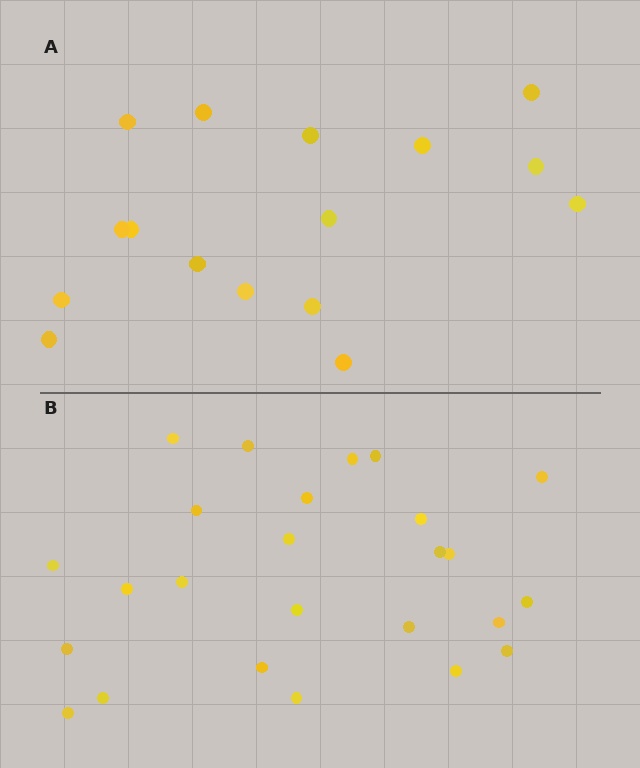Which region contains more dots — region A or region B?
Region B (the bottom region) has more dots.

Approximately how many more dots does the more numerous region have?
Region B has roughly 8 or so more dots than region A.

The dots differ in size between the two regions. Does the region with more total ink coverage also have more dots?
No. Region A has more total ink coverage because its dots are larger, but region B actually contains more individual dots. Total area can be misleading — the number of items is what matters here.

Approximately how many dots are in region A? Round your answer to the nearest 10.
About 20 dots. (The exact count is 16, which rounds to 20.)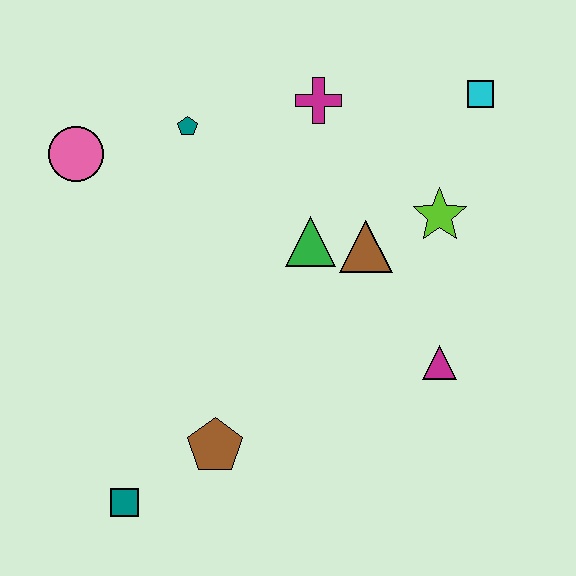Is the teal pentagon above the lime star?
Yes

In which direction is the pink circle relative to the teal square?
The pink circle is above the teal square.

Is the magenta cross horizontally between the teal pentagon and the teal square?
No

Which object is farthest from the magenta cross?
The teal square is farthest from the magenta cross.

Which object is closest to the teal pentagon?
The pink circle is closest to the teal pentagon.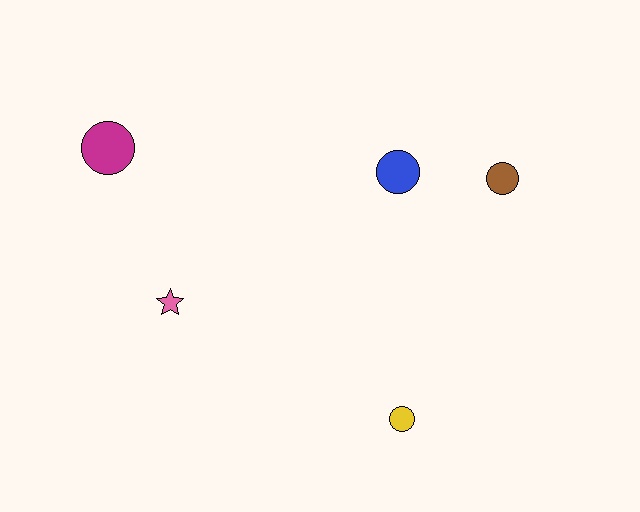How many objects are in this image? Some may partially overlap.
There are 5 objects.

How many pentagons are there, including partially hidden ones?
There are no pentagons.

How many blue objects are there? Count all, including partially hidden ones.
There is 1 blue object.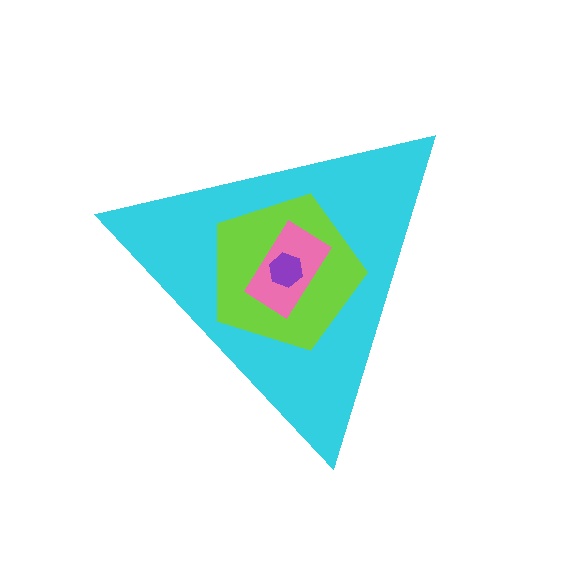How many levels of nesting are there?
4.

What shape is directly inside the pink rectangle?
The purple hexagon.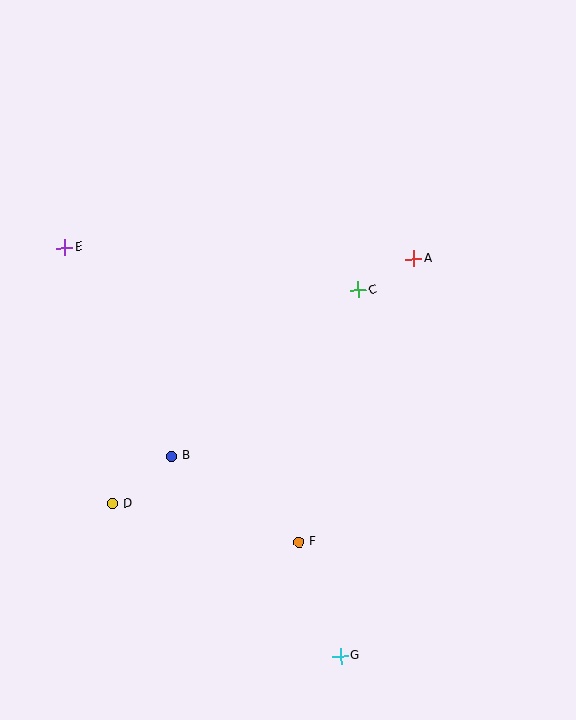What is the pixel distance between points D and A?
The distance between D and A is 388 pixels.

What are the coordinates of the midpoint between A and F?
The midpoint between A and F is at (357, 400).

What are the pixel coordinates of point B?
Point B is at (171, 457).